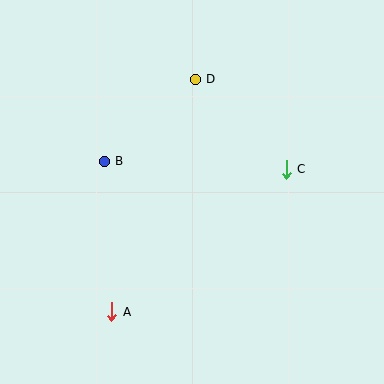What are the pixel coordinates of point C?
Point C is at (286, 169).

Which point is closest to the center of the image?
Point B at (104, 161) is closest to the center.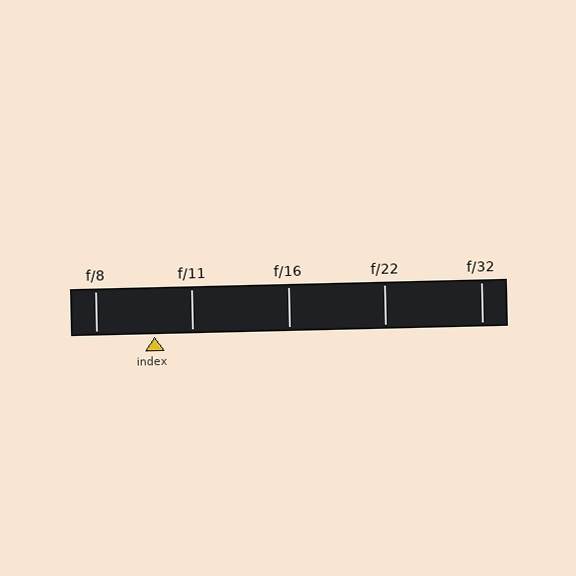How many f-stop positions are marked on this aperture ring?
There are 5 f-stop positions marked.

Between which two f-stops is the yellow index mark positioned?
The index mark is between f/8 and f/11.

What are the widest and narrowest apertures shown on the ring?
The widest aperture shown is f/8 and the narrowest is f/32.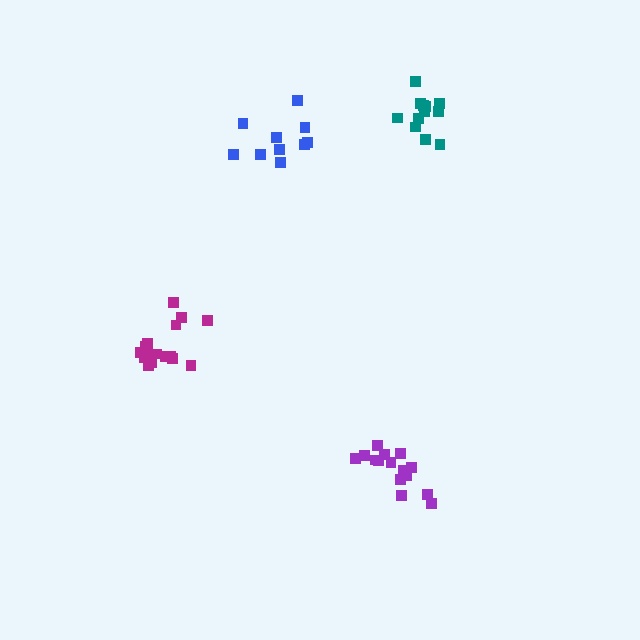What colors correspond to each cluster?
The clusters are colored: magenta, blue, teal, purple.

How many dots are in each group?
Group 1: 16 dots, Group 2: 10 dots, Group 3: 13 dots, Group 4: 15 dots (54 total).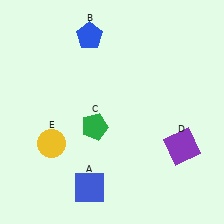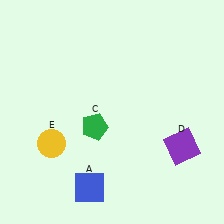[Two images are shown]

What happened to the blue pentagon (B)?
The blue pentagon (B) was removed in Image 2. It was in the top-left area of Image 1.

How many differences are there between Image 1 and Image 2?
There is 1 difference between the two images.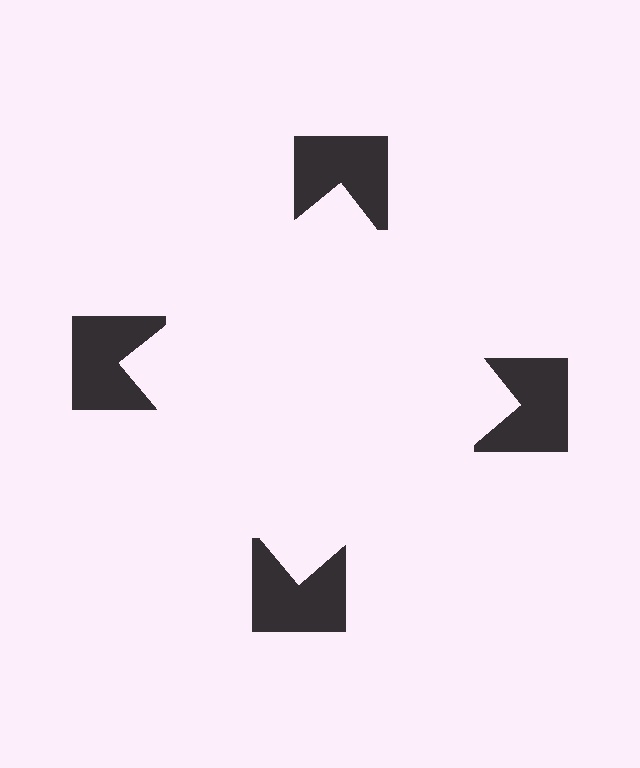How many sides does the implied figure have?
4 sides.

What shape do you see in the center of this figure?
An illusory square — its edges are inferred from the aligned wedge cuts in the notched squares, not physically drawn.